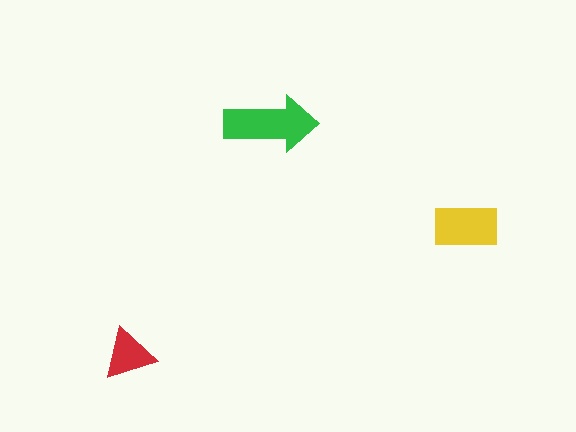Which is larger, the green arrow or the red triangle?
The green arrow.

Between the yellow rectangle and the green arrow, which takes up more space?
The green arrow.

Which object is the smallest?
The red triangle.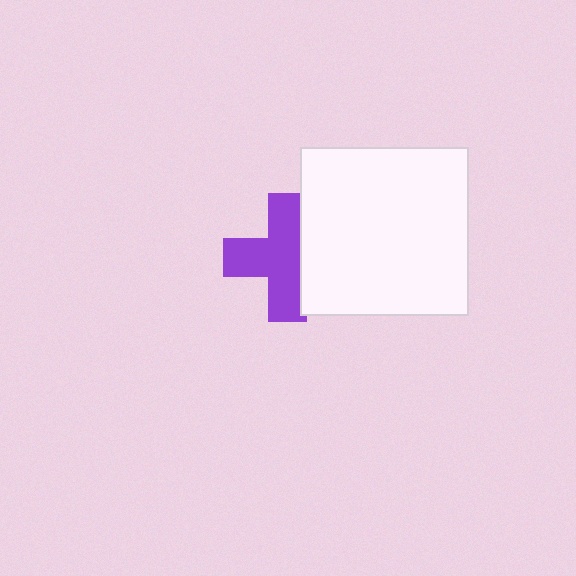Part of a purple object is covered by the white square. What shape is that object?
It is a cross.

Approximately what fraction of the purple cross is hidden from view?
Roughly 32% of the purple cross is hidden behind the white square.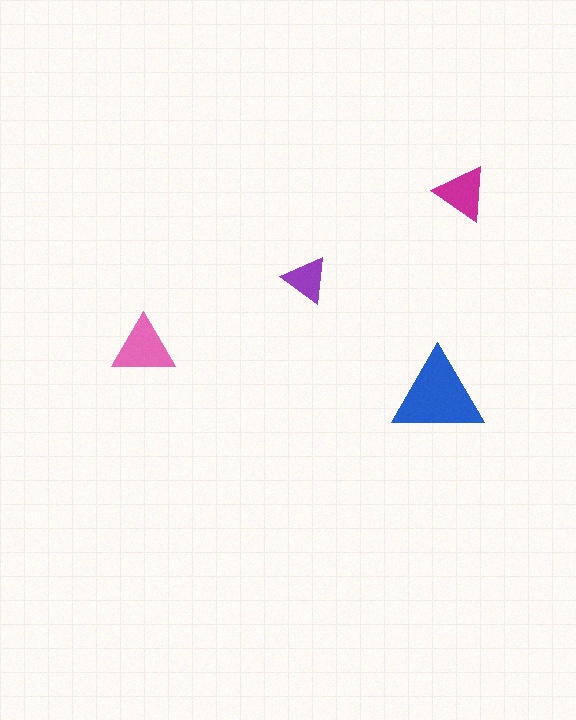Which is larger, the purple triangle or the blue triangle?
The blue one.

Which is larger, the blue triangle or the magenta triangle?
The blue one.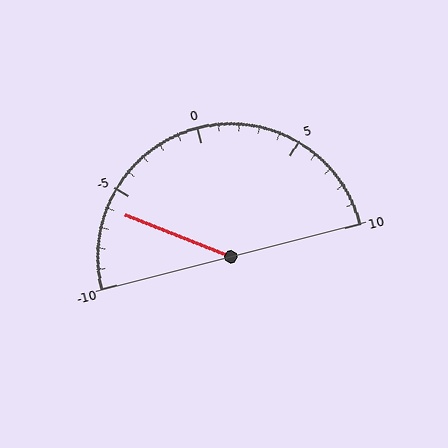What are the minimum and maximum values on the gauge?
The gauge ranges from -10 to 10.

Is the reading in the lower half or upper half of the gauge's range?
The reading is in the lower half of the range (-10 to 10).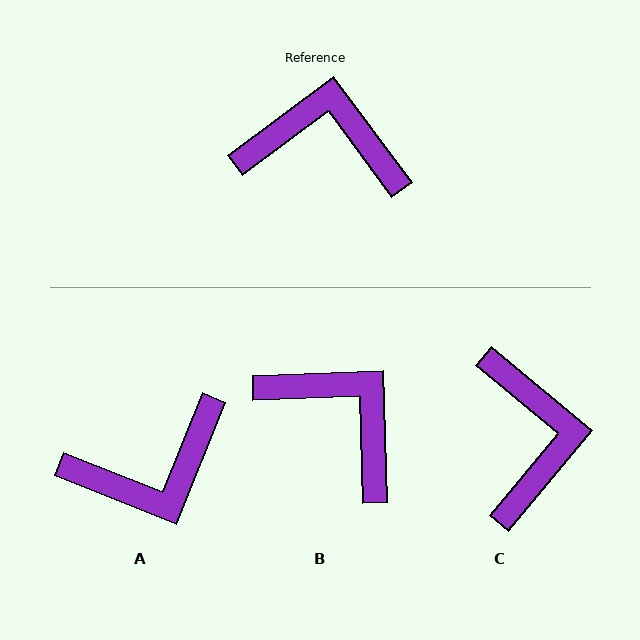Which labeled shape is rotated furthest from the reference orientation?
A, about 148 degrees away.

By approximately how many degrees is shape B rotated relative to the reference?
Approximately 35 degrees clockwise.